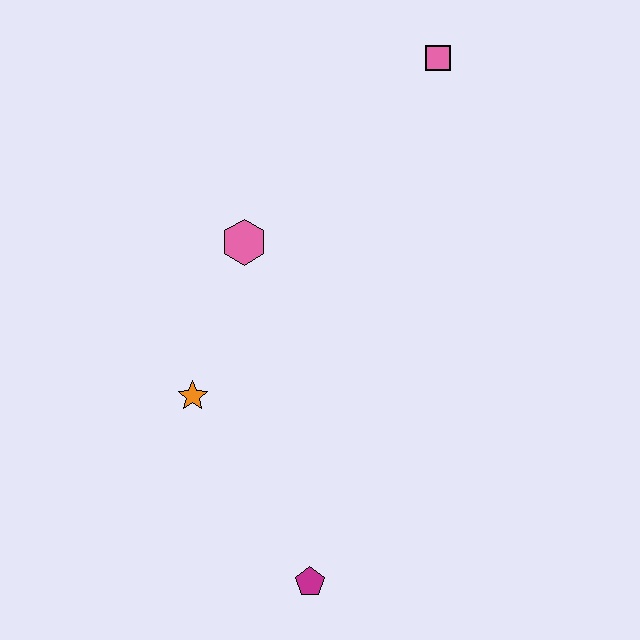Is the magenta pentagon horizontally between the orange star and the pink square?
Yes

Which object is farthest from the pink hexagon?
The magenta pentagon is farthest from the pink hexagon.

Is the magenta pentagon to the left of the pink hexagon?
No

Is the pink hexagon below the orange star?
No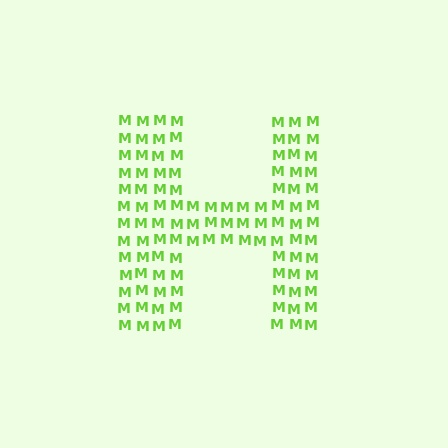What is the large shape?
The large shape is the letter H.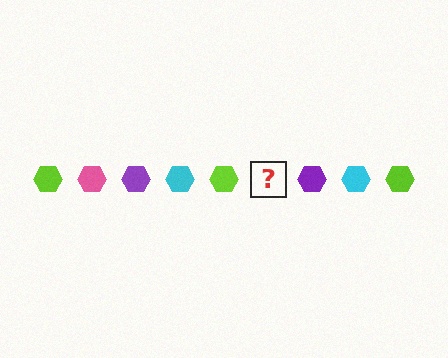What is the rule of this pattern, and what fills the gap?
The rule is that the pattern cycles through lime, pink, purple, cyan hexagons. The gap should be filled with a pink hexagon.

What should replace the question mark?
The question mark should be replaced with a pink hexagon.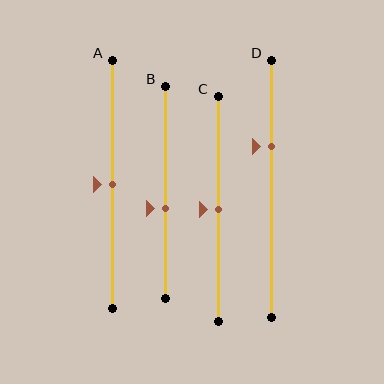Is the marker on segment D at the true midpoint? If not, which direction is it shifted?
No, the marker on segment D is shifted upward by about 16% of the segment length.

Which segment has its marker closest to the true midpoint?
Segment A has its marker closest to the true midpoint.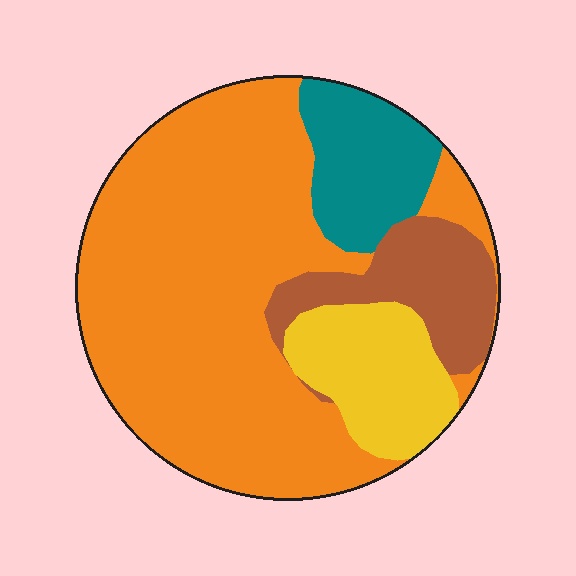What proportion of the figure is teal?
Teal covers 12% of the figure.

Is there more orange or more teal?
Orange.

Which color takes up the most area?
Orange, at roughly 60%.